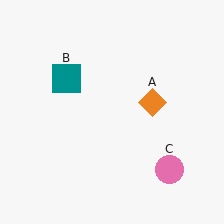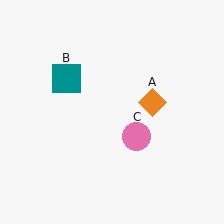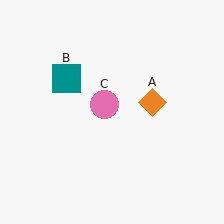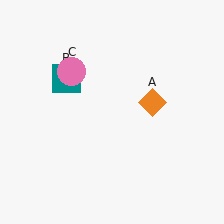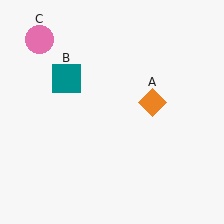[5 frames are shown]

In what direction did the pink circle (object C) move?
The pink circle (object C) moved up and to the left.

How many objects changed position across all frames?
1 object changed position: pink circle (object C).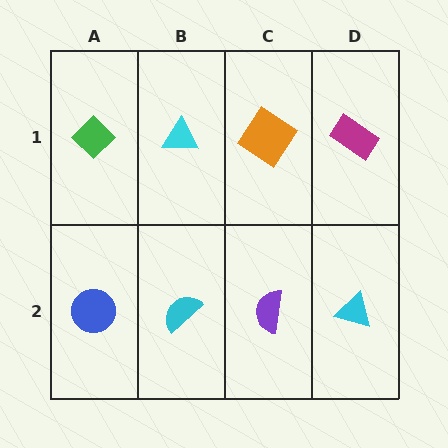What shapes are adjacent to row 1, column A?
A blue circle (row 2, column A), a cyan triangle (row 1, column B).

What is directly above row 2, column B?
A cyan triangle.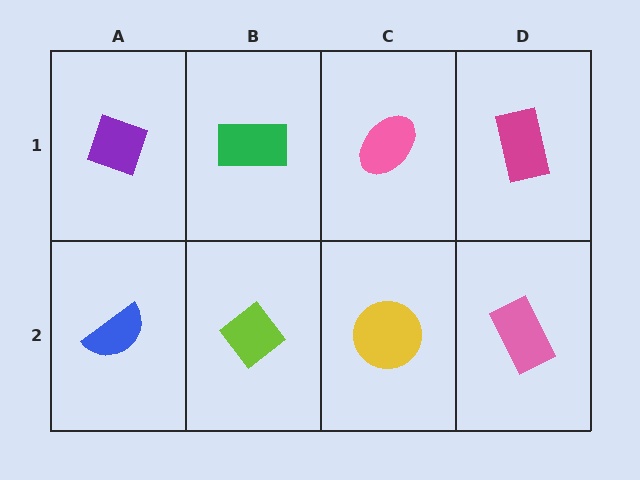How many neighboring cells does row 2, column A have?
2.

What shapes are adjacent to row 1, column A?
A blue semicircle (row 2, column A), a green rectangle (row 1, column B).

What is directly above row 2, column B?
A green rectangle.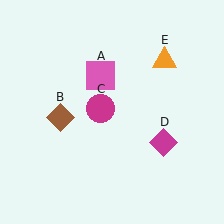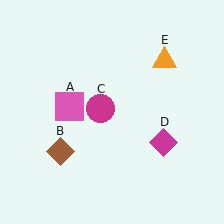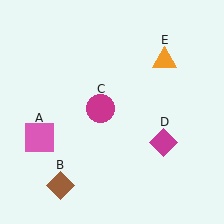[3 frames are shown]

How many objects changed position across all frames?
2 objects changed position: pink square (object A), brown diamond (object B).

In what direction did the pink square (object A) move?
The pink square (object A) moved down and to the left.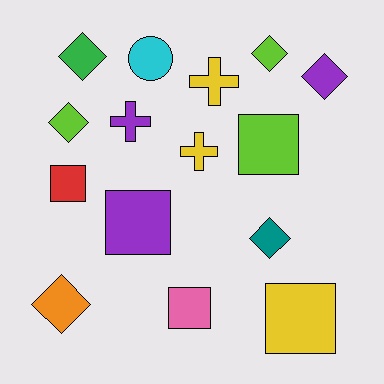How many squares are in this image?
There are 5 squares.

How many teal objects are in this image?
There is 1 teal object.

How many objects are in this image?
There are 15 objects.